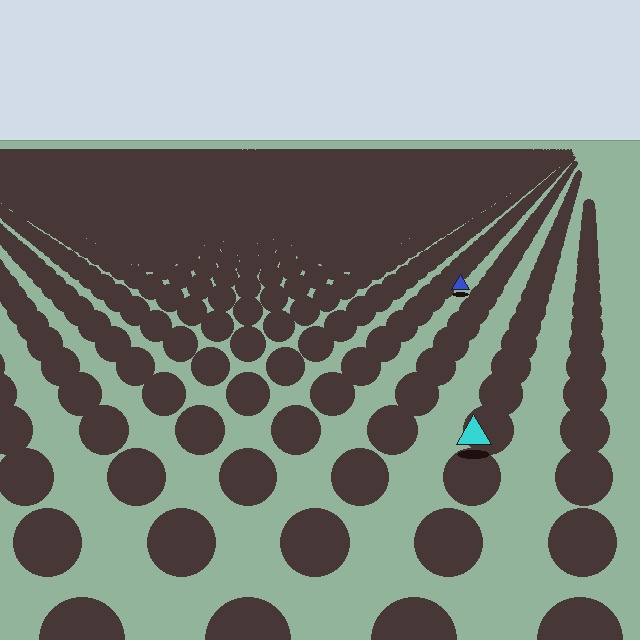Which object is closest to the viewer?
The cyan triangle is closest. The texture marks near it are larger and more spread out.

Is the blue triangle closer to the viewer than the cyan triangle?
No. The cyan triangle is closer — you can tell from the texture gradient: the ground texture is coarser near it.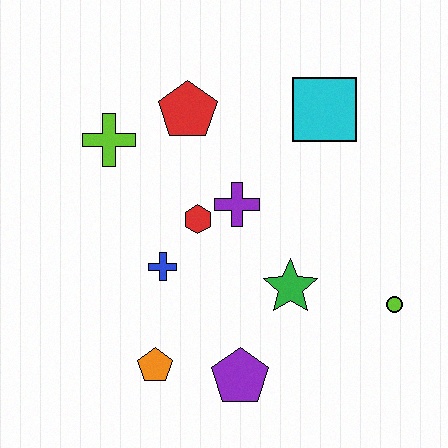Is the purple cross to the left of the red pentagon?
No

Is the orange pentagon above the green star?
No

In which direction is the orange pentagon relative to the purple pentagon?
The orange pentagon is to the left of the purple pentagon.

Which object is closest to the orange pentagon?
The purple pentagon is closest to the orange pentagon.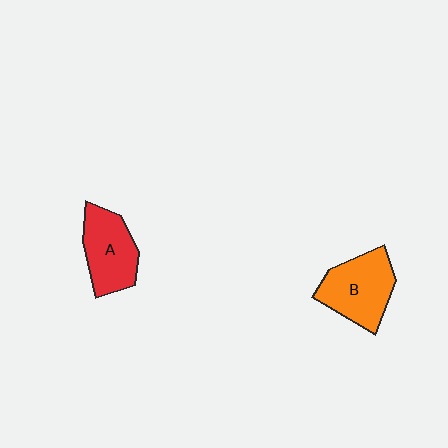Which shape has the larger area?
Shape B (orange).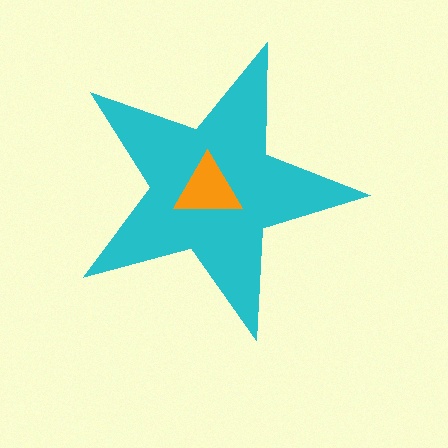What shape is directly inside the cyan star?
The orange triangle.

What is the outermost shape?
The cyan star.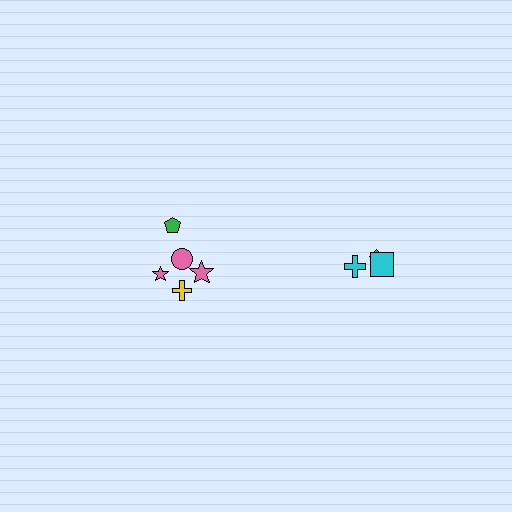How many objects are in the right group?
There are 3 objects.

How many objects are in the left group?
There are 5 objects.